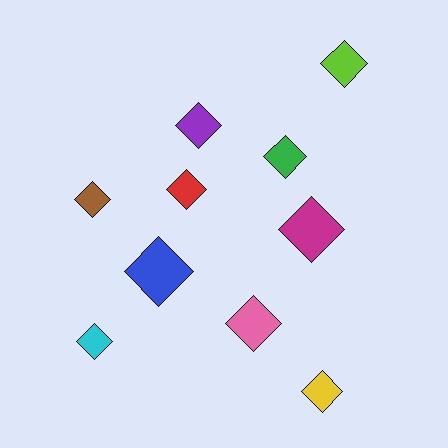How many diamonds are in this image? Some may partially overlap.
There are 10 diamonds.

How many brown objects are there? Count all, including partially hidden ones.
There is 1 brown object.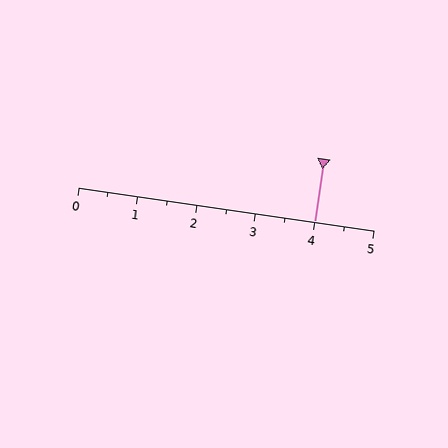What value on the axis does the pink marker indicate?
The marker indicates approximately 4.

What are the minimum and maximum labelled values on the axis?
The axis runs from 0 to 5.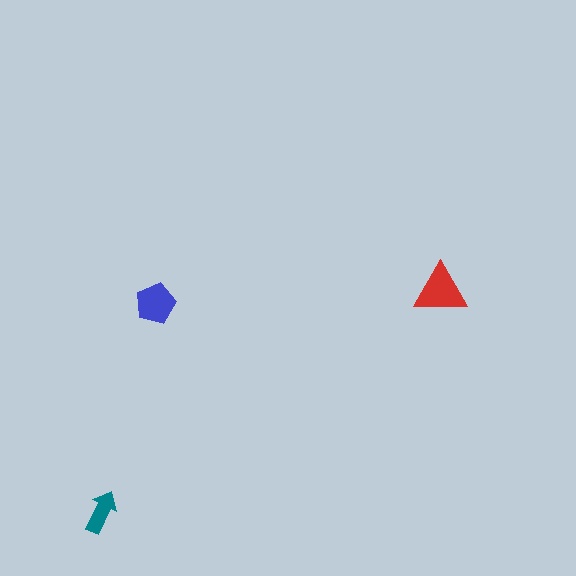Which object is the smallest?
The teal arrow.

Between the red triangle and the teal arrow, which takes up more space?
The red triangle.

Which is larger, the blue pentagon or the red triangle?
The red triangle.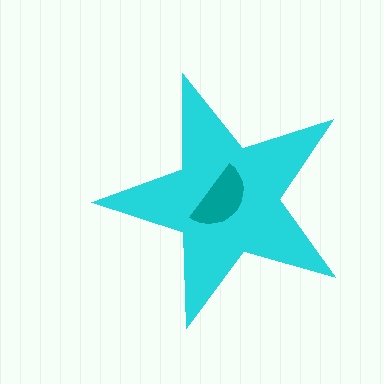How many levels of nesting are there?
2.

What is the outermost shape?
The cyan star.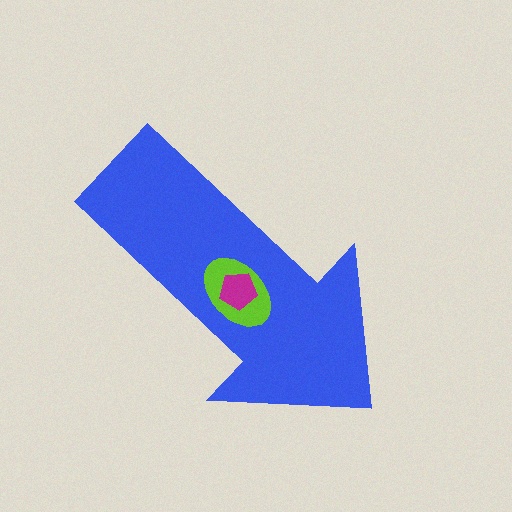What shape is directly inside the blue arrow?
The lime ellipse.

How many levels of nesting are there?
3.